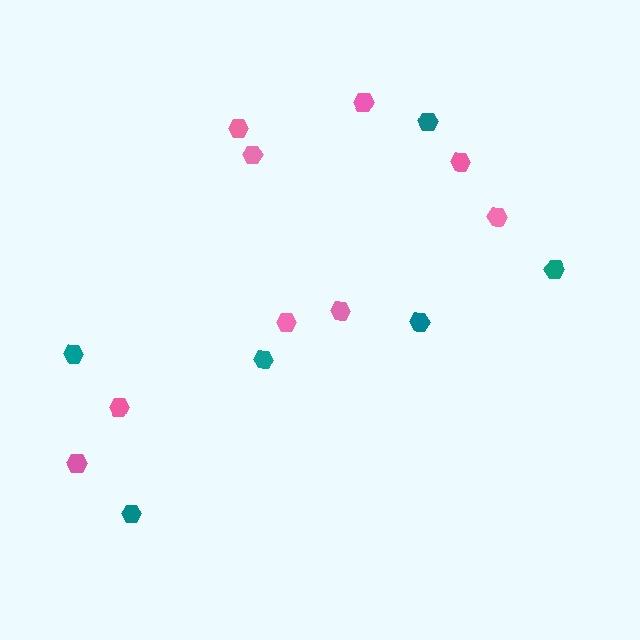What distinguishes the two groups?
There are 2 groups: one group of pink hexagons (9) and one group of teal hexagons (6).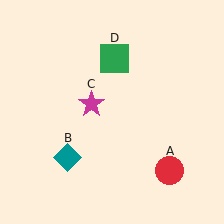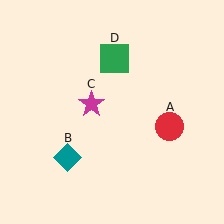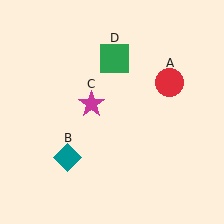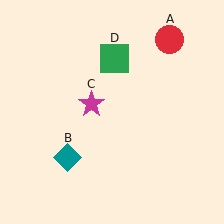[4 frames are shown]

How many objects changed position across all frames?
1 object changed position: red circle (object A).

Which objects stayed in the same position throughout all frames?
Teal diamond (object B) and magenta star (object C) and green square (object D) remained stationary.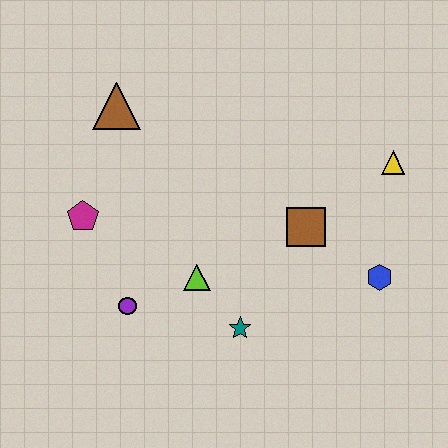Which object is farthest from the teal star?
The brown triangle is farthest from the teal star.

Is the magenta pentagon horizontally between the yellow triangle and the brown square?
No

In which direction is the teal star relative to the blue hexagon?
The teal star is to the left of the blue hexagon.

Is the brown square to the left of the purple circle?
No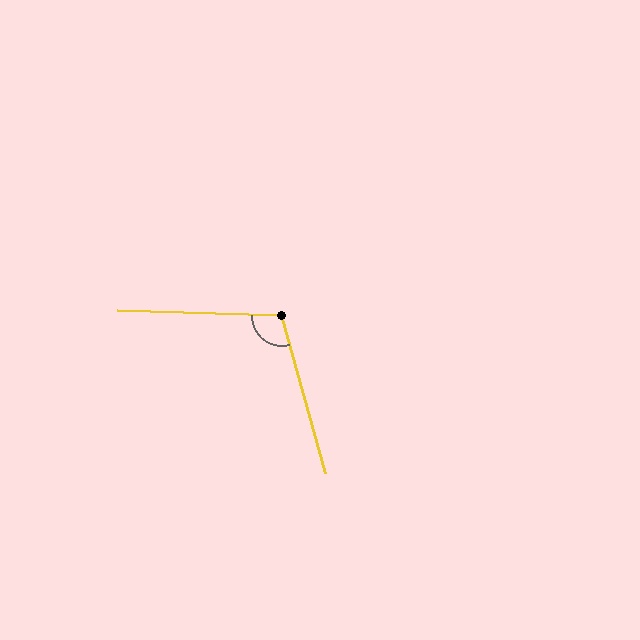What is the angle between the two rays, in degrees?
Approximately 107 degrees.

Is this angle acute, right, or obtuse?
It is obtuse.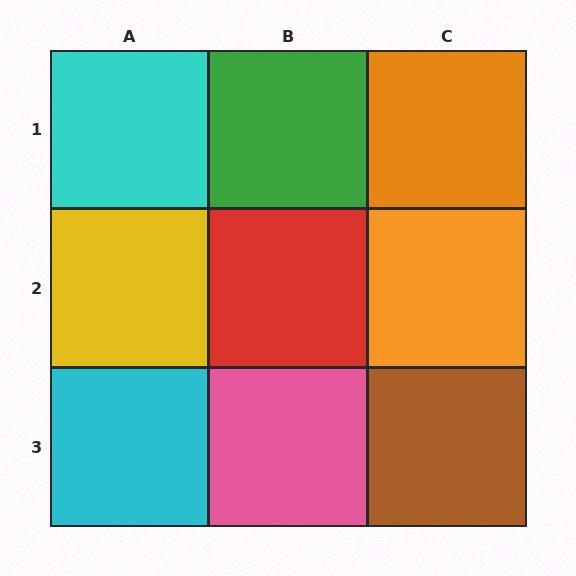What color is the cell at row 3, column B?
Pink.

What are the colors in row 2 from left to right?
Yellow, red, orange.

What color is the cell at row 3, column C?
Brown.